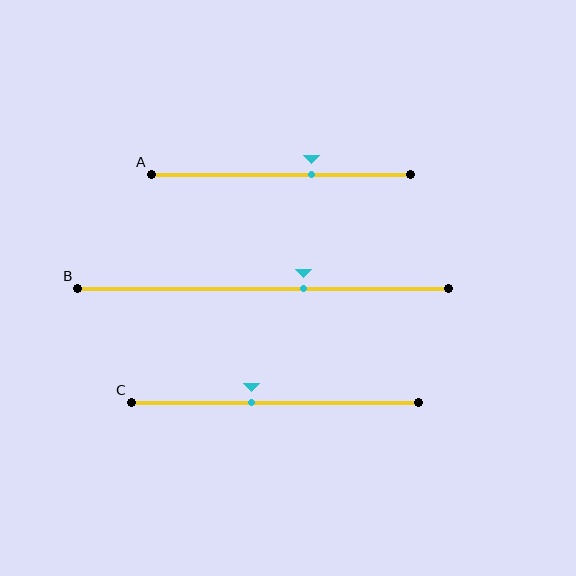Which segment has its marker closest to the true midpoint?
Segment C has its marker closest to the true midpoint.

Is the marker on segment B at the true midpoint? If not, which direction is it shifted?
No, the marker on segment B is shifted to the right by about 11% of the segment length.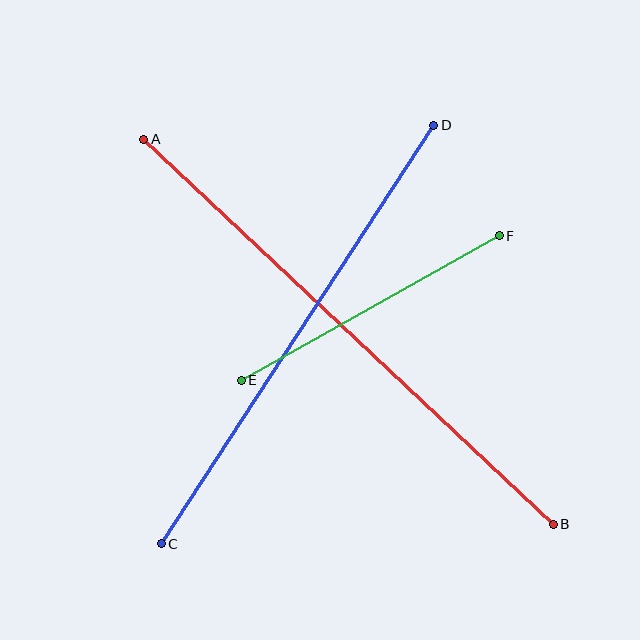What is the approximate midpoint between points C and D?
The midpoint is at approximately (298, 335) pixels.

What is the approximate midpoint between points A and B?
The midpoint is at approximately (349, 332) pixels.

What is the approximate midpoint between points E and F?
The midpoint is at approximately (370, 308) pixels.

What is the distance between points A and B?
The distance is approximately 562 pixels.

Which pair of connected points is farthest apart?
Points A and B are farthest apart.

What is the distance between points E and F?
The distance is approximately 296 pixels.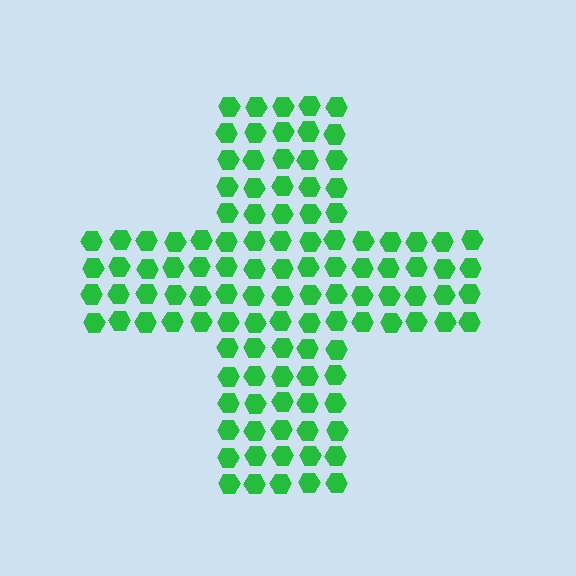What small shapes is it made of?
It is made of small hexagons.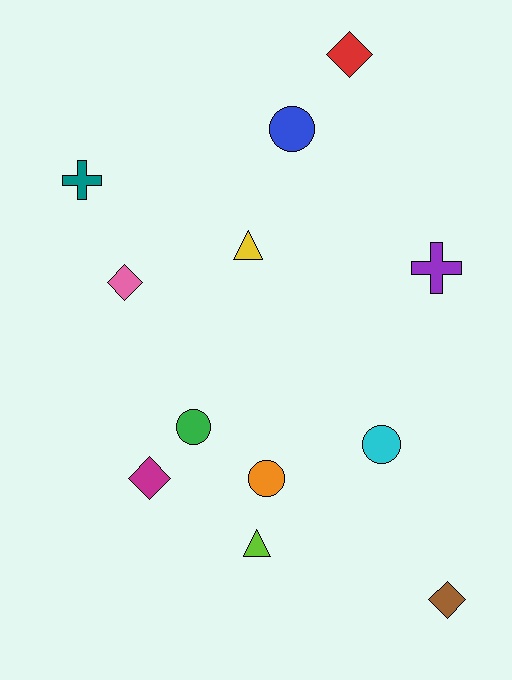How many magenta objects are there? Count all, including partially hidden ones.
There is 1 magenta object.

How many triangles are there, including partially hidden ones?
There are 2 triangles.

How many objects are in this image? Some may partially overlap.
There are 12 objects.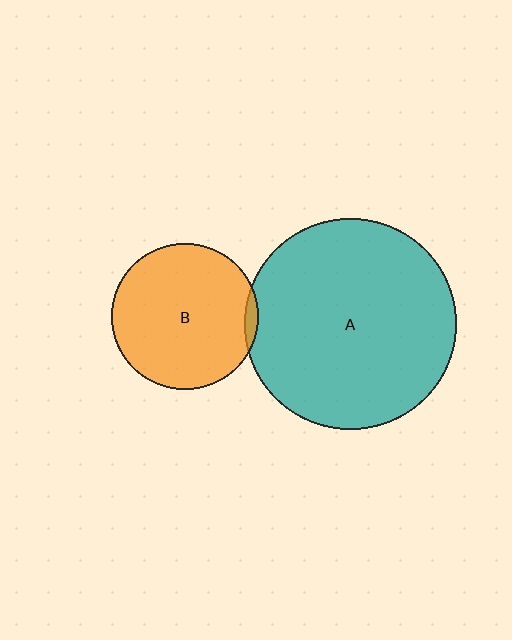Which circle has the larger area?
Circle A (teal).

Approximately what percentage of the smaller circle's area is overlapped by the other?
Approximately 5%.